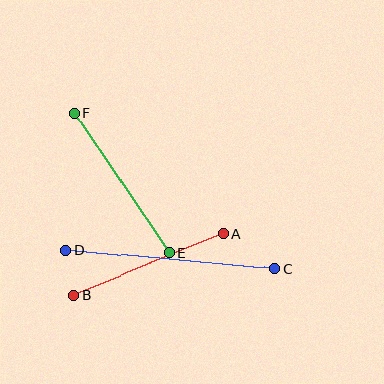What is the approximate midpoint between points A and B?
The midpoint is at approximately (149, 264) pixels.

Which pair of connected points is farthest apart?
Points C and D are farthest apart.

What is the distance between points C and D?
The distance is approximately 209 pixels.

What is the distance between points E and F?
The distance is approximately 169 pixels.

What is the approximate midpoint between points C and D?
The midpoint is at approximately (170, 260) pixels.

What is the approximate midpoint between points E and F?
The midpoint is at approximately (122, 183) pixels.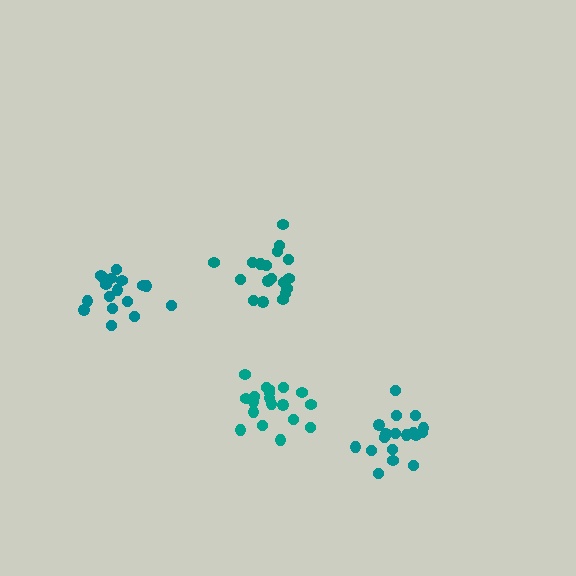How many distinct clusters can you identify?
There are 4 distinct clusters.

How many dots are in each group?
Group 1: 19 dots, Group 2: 18 dots, Group 3: 17 dots, Group 4: 18 dots (72 total).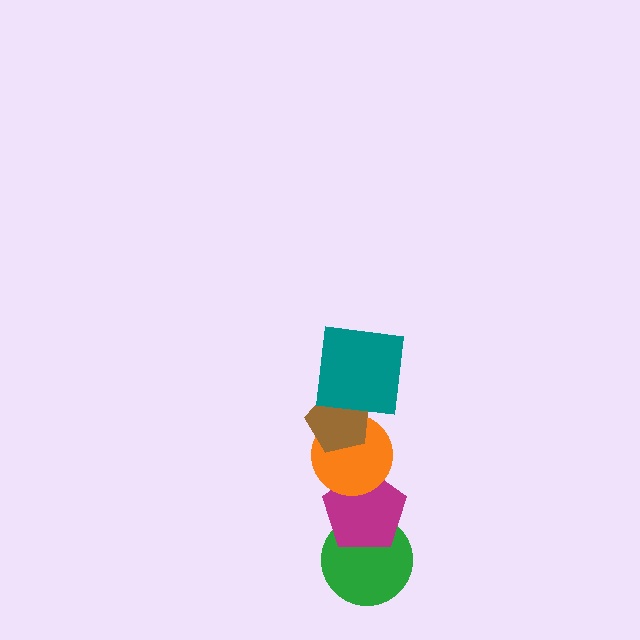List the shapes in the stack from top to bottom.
From top to bottom: the teal square, the brown pentagon, the orange circle, the magenta pentagon, the green circle.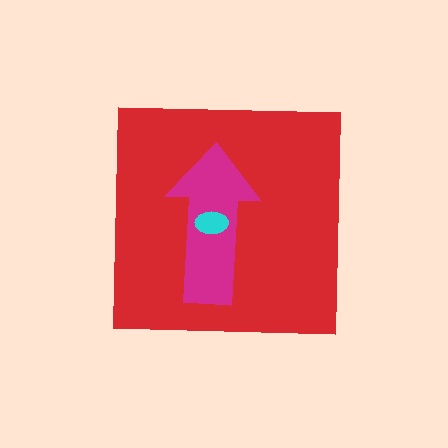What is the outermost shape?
The red square.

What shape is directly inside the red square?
The magenta arrow.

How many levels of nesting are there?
3.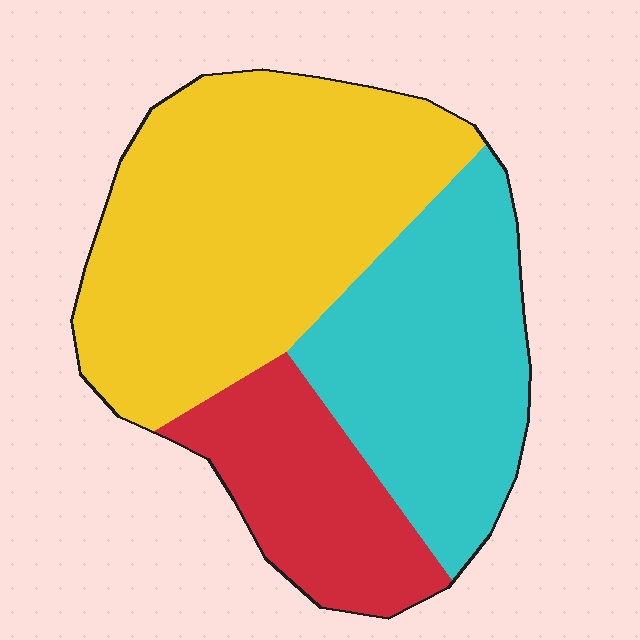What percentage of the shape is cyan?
Cyan covers around 30% of the shape.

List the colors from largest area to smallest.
From largest to smallest: yellow, cyan, red.